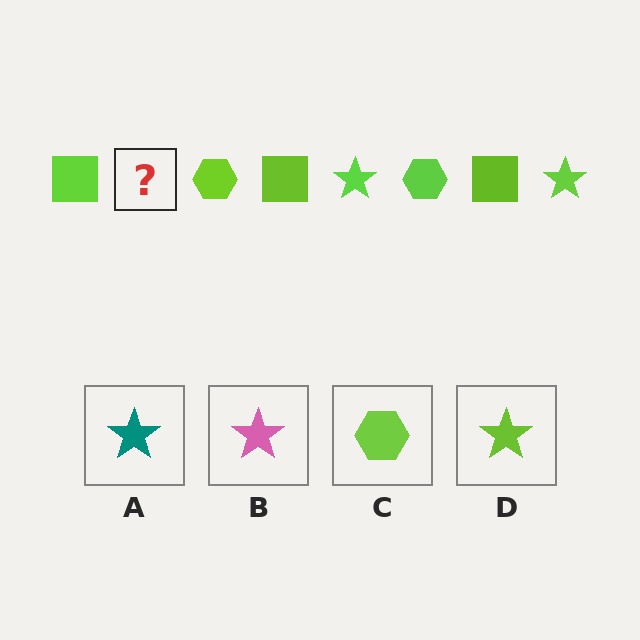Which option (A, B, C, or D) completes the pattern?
D.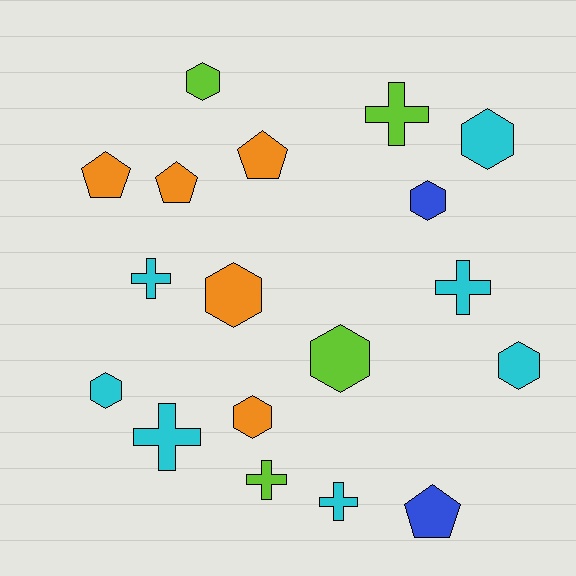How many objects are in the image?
There are 18 objects.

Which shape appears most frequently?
Hexagon, with 8 objects.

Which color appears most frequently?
Cyan, with 7 objects.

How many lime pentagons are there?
There are no lime pentagons.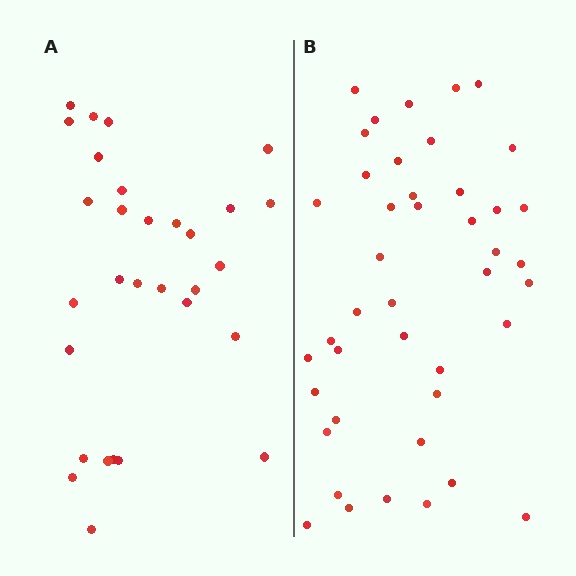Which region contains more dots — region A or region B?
Region B (the right region) has more dots.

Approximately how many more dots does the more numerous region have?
Region B has approximately 15 more dots than region A.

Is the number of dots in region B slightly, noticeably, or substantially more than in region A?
Region B has noticeably more, but not dramatically so. The ratio is roughly 1.4 to 1.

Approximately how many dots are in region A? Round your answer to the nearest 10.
About 30 dots.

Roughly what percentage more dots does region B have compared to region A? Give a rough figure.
About 45% more.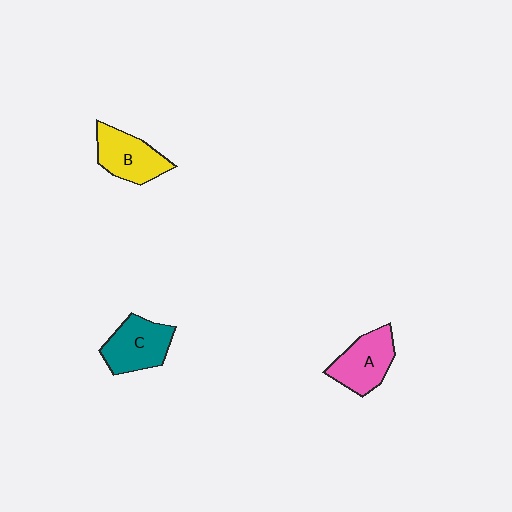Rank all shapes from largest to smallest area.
From largest to smallest: C (teal), A (pink), B (yellow).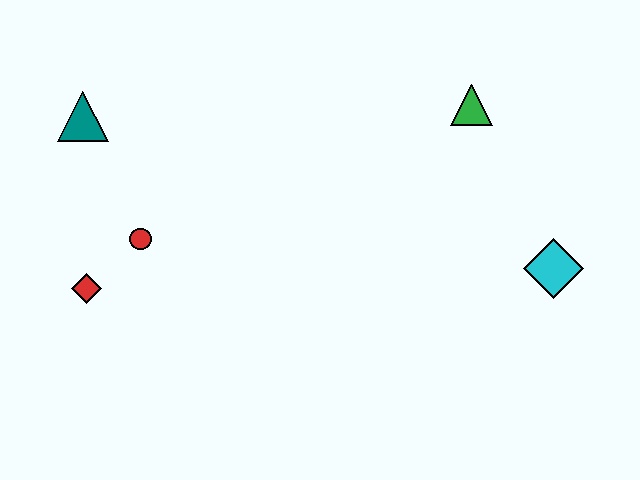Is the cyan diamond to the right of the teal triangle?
Yes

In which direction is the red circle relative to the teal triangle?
The red circle is below the teal triangle.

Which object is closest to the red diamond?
The red circle is closest to the red diamond.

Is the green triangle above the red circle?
Yes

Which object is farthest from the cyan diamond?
The teal triangle is farthest from the cyan diamond.